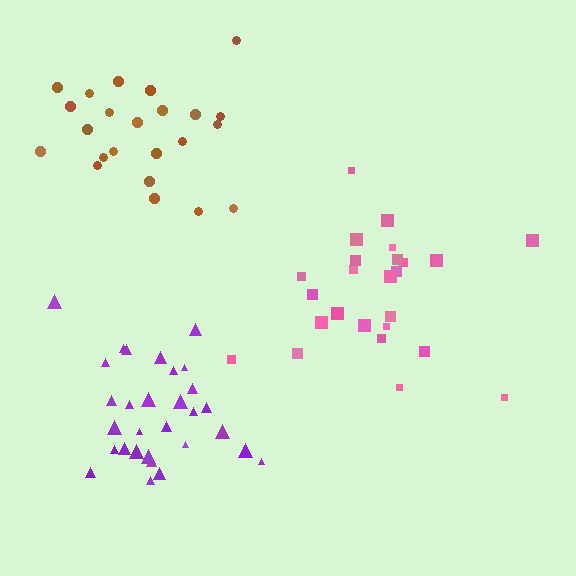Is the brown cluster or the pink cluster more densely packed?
Brown.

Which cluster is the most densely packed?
Purple.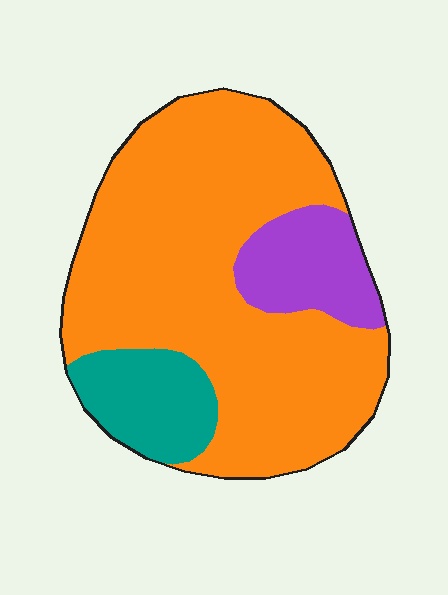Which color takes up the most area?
Orange, at roughly 75%.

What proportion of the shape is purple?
Purple takes up about one eighth (1/8) of the shape.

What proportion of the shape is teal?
Teal covers roughly 15% of the shape.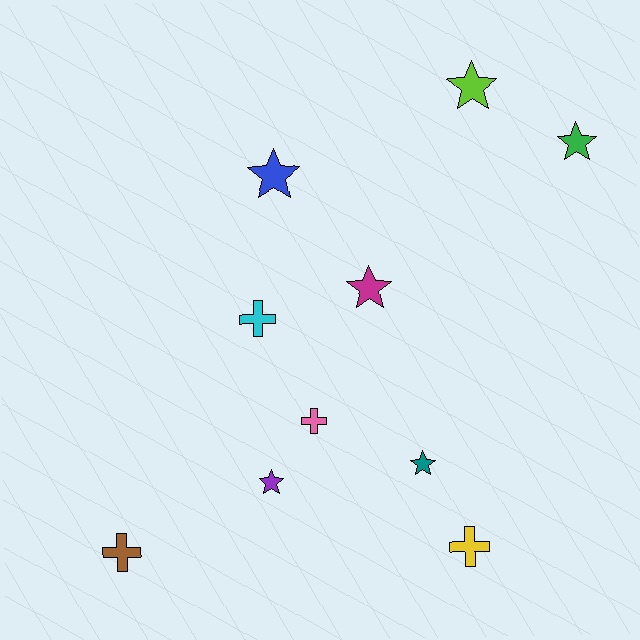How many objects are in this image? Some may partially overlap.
There are 10 objects.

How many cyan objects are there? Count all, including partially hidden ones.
There is 1 cyan object.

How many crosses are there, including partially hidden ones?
There are 4 crosses.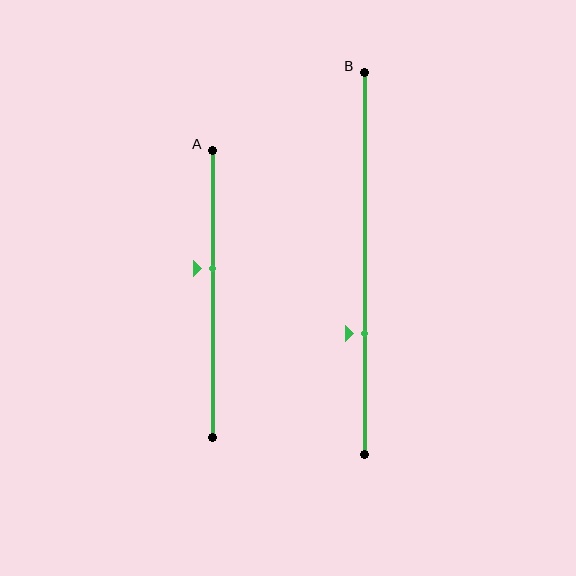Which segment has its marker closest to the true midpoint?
Segment A has its marker closest to the true midpoint.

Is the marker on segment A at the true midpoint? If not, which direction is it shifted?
No, the marker on segment A is shifted upward by about 9% of the segment length.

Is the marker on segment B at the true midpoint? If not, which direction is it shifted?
No, the marker on segment B is shifted downward by about 18% of the segment length.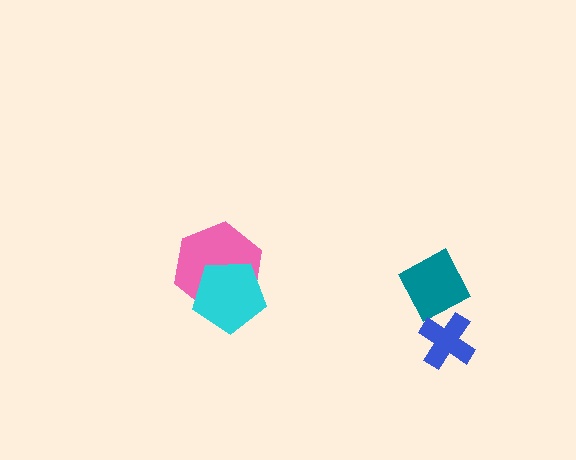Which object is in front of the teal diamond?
The blue cross is in front of the teal diamond.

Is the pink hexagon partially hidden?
Yes, it is partially covered by another shape.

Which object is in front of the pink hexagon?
The cyan pentagon is in front of the pink hexagon.